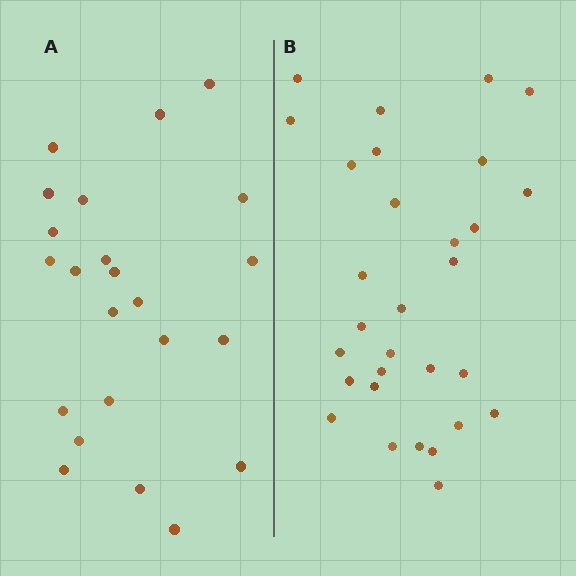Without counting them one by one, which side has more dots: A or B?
Region B (the right region) has more dots.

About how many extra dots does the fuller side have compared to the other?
Region B has roughly 8 or so more dots than region A.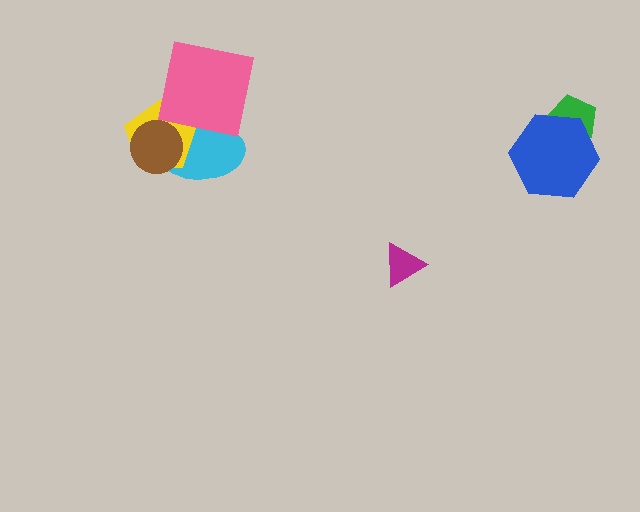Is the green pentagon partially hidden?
Yes, it is partially covered by another shape.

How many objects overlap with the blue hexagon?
1 object overlaps with the blue hexagon.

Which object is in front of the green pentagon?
The blue hexagon is in front of the green pentagon.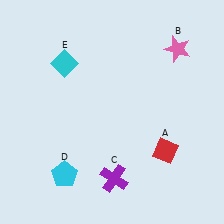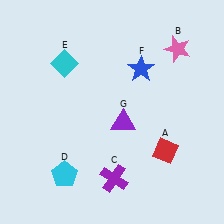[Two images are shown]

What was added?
A blue star (F), a purple triangle (G) were added in Image 2.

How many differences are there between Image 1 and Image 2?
There are 2 differences between the two images.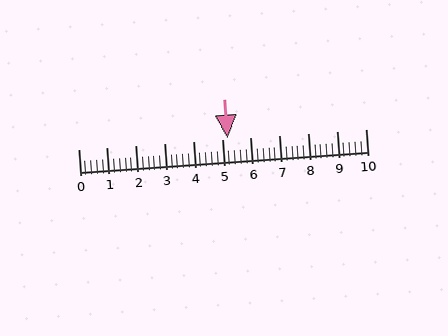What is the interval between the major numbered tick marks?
The major tick marks are spaced 1 units apart.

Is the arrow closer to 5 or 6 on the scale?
The arrow is closer to 5.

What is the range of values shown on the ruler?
The ruler shows values from 0 to 10.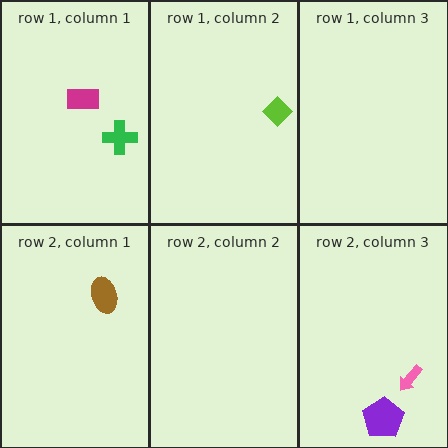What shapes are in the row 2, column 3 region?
The pink arrow, the purple pentagon.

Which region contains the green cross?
The row 1, column 1 region.